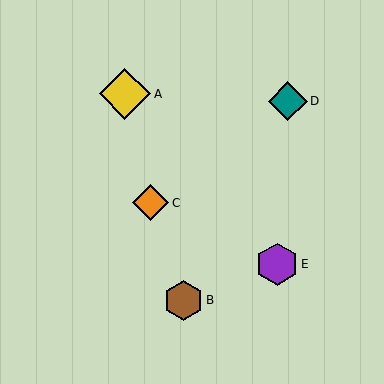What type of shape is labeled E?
Shape E is a purple hexagon.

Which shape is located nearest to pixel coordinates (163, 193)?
The orange diamond (labeled C) at (150, 203) is nearest to that location.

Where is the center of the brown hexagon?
The center of the brown hexagon is at (183, 300).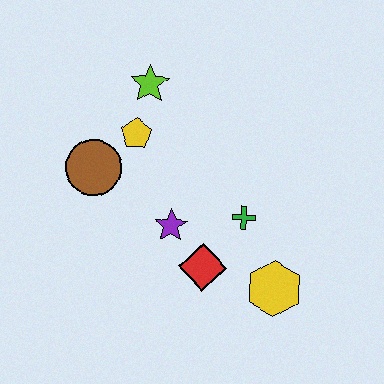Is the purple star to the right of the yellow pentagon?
Yes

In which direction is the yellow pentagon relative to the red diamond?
The yellow pentagon is above the red diamond.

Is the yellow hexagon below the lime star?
Yes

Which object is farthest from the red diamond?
The lime star is farthest from the red diamond.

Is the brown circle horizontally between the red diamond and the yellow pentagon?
No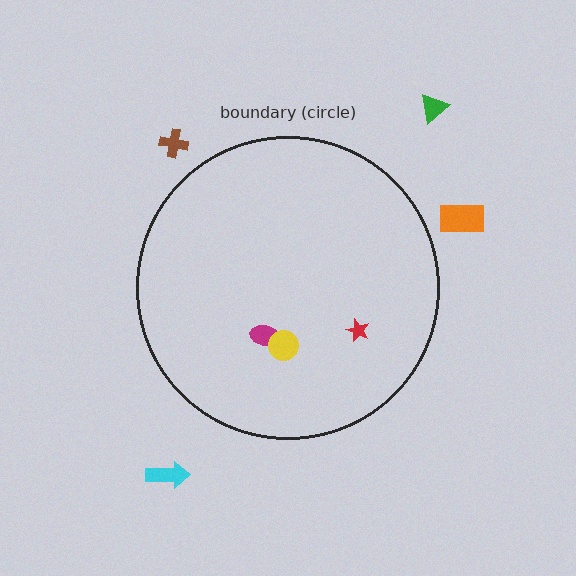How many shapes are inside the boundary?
3 inside, 4 outside.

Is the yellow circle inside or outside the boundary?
Inside.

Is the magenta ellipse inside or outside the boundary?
Inside.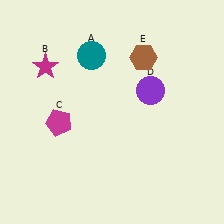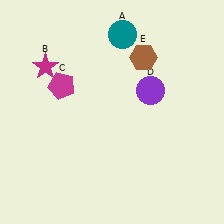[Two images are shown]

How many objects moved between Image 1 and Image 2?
2 objects moved between the two images.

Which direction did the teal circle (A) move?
The teal circle (A) moved right.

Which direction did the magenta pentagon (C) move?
The magenta pentagon (C) moved up.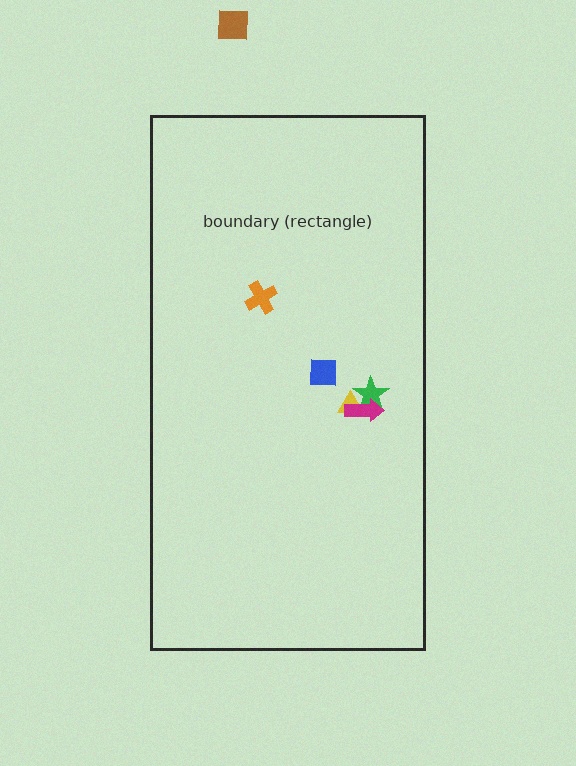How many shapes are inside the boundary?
5 inside, 1 outside.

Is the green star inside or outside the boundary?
Inside.